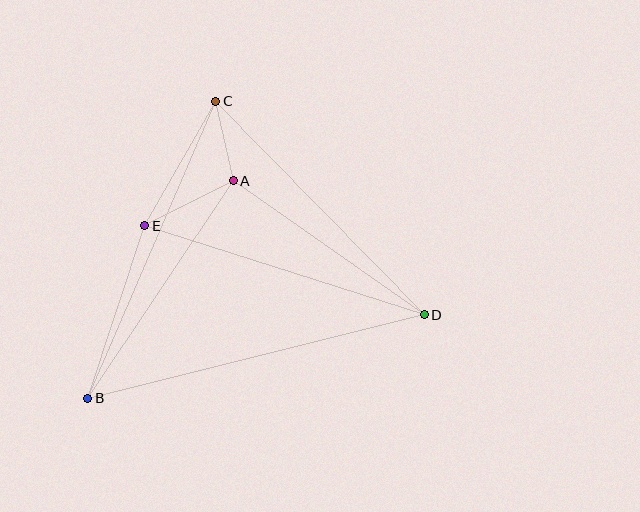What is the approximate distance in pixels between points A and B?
The distance between A and B is approximately 262 pixels.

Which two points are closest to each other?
Points A and C are closest to each other.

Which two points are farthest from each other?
Points B and D are farthest from each other.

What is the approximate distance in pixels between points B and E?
The distance between B and E is approximately 182 pixels.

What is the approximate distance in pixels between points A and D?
The distance between A and D is approximately 233 pixels.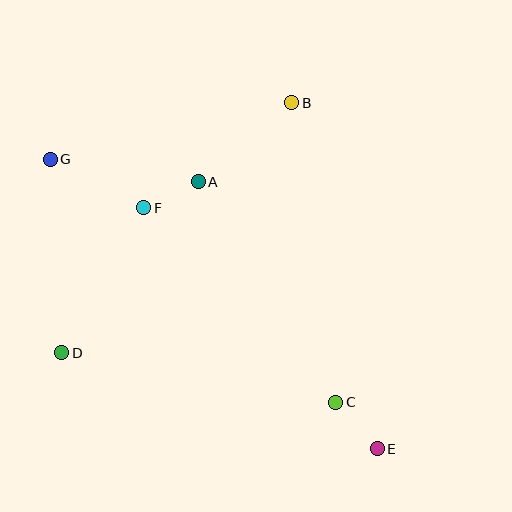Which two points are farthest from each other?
Points E and G are farthest from each other.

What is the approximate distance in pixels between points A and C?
The distance between A and C is approximately 260 pixels.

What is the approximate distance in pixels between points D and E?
The distance between D and E is approximately 330 pixels.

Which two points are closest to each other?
Points A and F are closest to each other.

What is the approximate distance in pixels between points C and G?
The distance between C and G is approximately 375 pixels.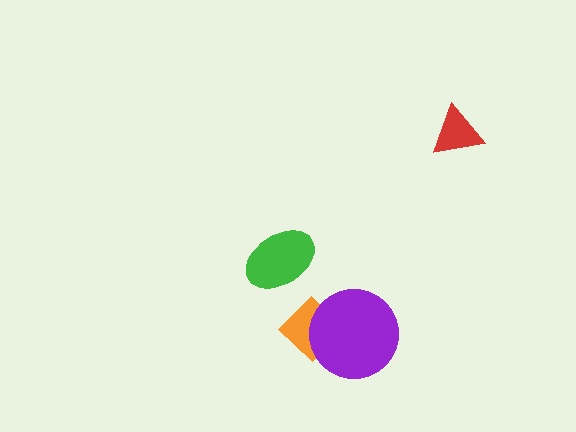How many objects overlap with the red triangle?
0 objects overlap with the red triangle.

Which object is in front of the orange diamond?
The purple circle is in front of the orange diamond.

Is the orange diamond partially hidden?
Yes, it is partially covered by another shape.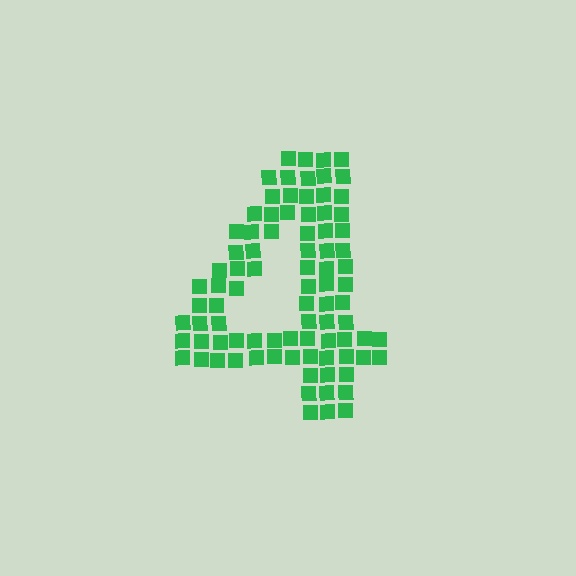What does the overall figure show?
The overall figure shows the digit 4.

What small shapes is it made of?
It is made of small squares.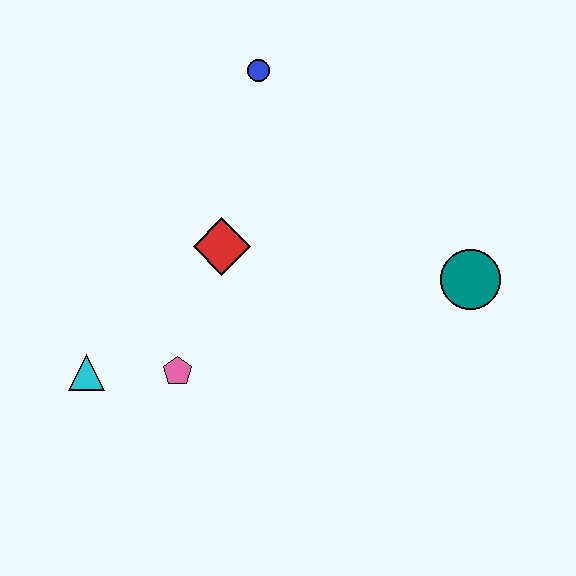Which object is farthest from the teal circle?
The cyan triangle is farthest from the teal circle.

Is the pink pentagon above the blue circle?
No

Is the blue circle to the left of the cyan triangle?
No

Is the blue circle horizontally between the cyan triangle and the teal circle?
Yes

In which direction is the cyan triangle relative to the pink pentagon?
The cyan triangle is to the left of the pink pentagon.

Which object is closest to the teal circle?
The red diamond is closest to the teal circle.